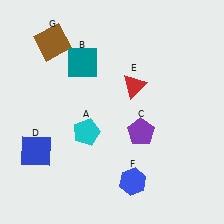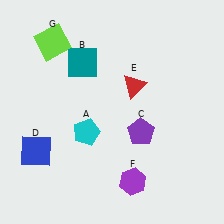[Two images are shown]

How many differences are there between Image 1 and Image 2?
There are 2 differences between the two images.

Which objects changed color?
F changed from blue to purple. G changed from brown to lime.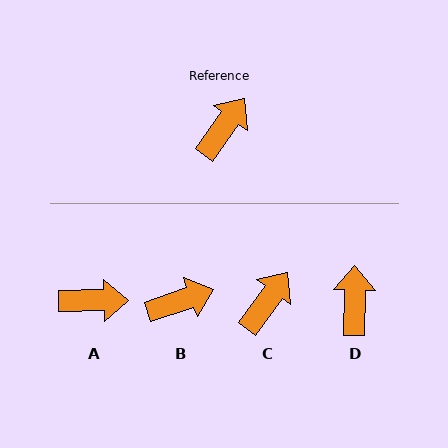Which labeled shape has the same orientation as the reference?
C.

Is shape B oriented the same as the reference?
No, it is off by about 35 degrees.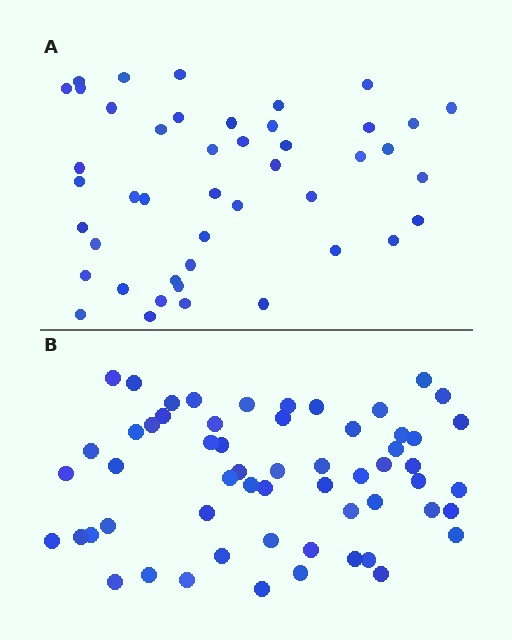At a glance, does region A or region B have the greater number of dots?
Region B (the bottom region) has more dots.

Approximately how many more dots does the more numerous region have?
Region B has approximately 15 more dots than region A.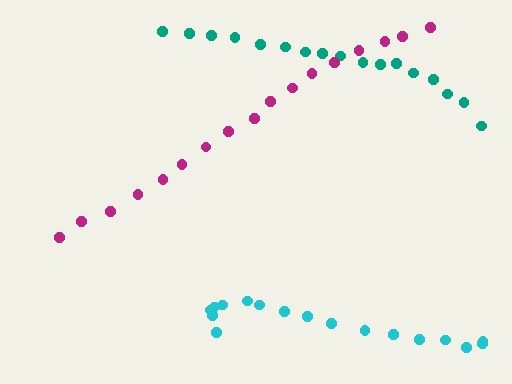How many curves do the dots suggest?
There are 3 distinct paths.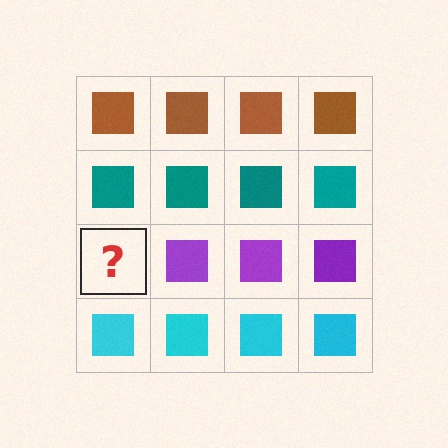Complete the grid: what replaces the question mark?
The question mark should be replaced with a purple square.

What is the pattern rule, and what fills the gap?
The rule is that each row has a consistent color. The gap should be filled with a purple square.